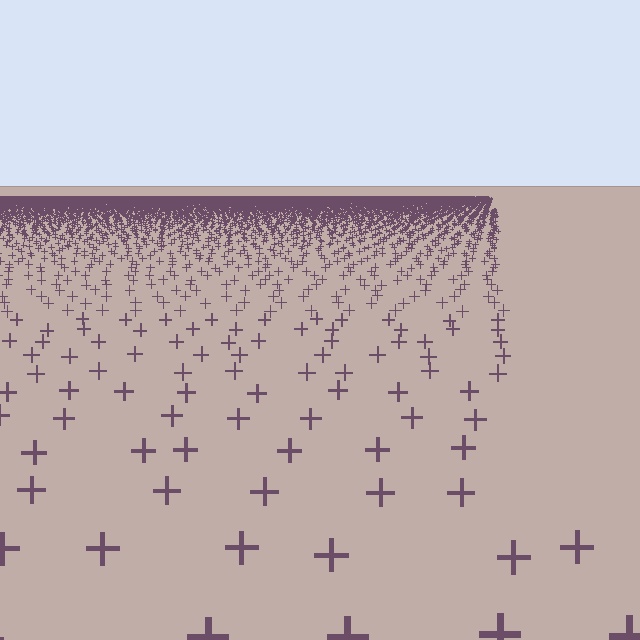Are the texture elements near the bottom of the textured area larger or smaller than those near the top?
Larger. Near the bottom, elements are closer to the viewer and appear at a bigger on-screen size.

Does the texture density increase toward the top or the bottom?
Density increases toward the top.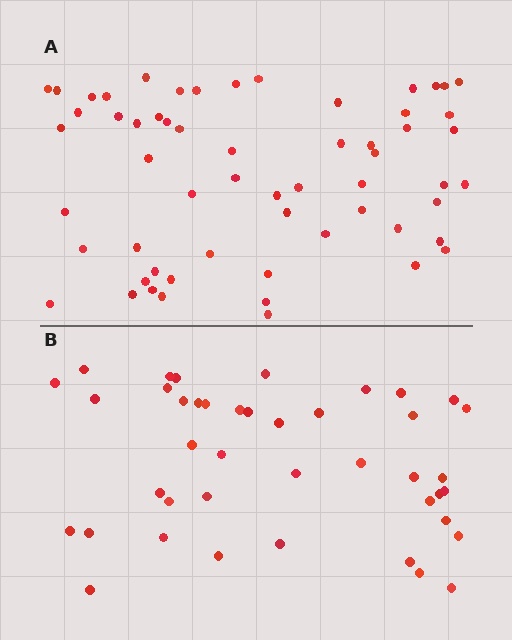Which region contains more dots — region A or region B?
Region A (the top region) has more dots.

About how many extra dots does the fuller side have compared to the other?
Region A has approximately 15 more dots than region B.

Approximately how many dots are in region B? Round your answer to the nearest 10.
About 40 dots. (The exact count is 42, which rounds to 40.)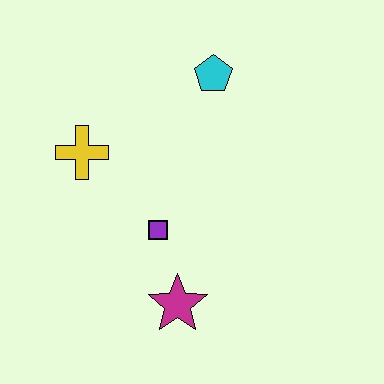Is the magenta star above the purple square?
No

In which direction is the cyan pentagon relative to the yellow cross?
The cyan pentagon is to the right of the yellow cross.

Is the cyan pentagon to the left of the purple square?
No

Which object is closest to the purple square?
The magenta star is closest to the purple square.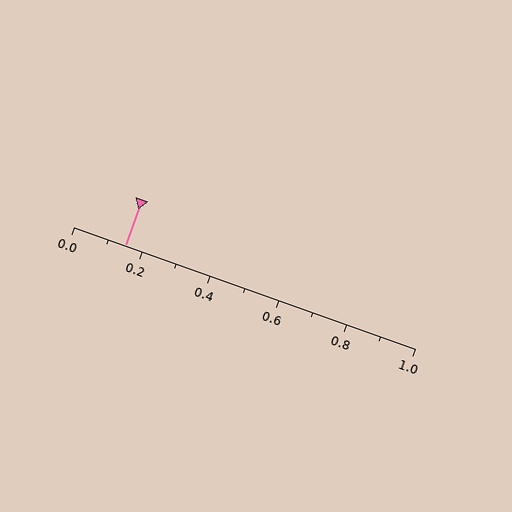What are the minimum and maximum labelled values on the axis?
The axis runs from 0.0 to 1.0.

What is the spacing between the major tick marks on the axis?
The major ticks are spaced 0.2 apart.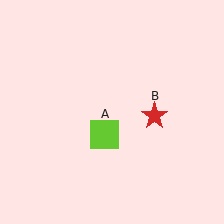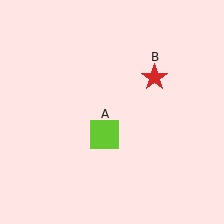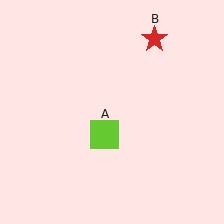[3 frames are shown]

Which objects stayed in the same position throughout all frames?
Lime square (object A) remained stationary.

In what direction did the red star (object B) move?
The red star (object B) moved up.